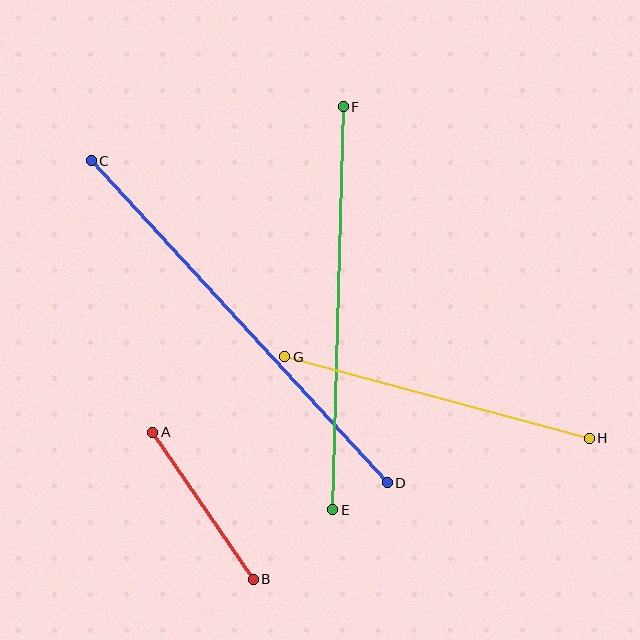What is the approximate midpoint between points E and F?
The midpoint is at approximately (338, 308) pixels.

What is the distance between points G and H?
The distance is approximately 315 pixels.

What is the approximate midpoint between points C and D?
The midpoint is at approximately (239, 322) pixels.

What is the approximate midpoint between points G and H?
The midpoint is at approximately (437, 398) pixels.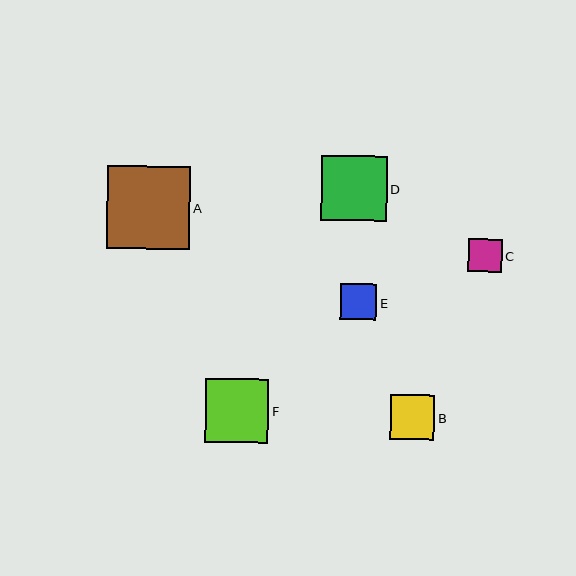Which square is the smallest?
Square C is the smallest with a size of approximately 34 pixels.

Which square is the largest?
Square A is the largest with a size of approximately 83 pixels.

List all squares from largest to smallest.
From largest to smallest: A, D, F, B, E, C.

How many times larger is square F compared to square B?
Square F is approximately 1.4 times the size of square B.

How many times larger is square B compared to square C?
Square B is approximately 1.3 times the size of square C.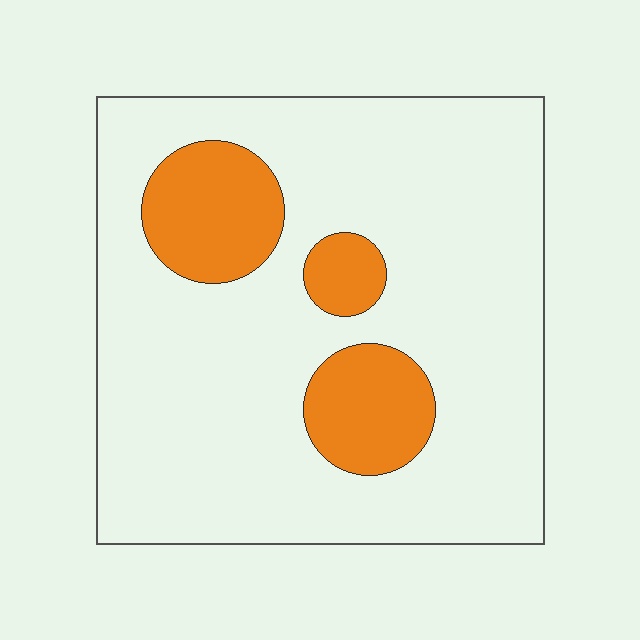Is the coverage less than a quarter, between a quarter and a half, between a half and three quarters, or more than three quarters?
Less than a quarter.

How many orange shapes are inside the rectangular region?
3.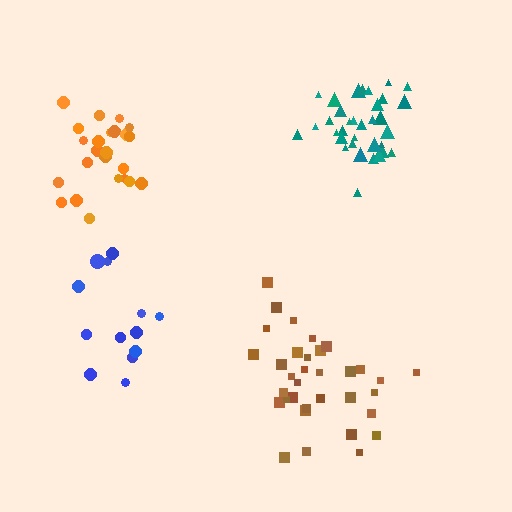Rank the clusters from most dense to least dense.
teal, orange, brown, blue.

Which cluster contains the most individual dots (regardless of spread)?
Brown (34).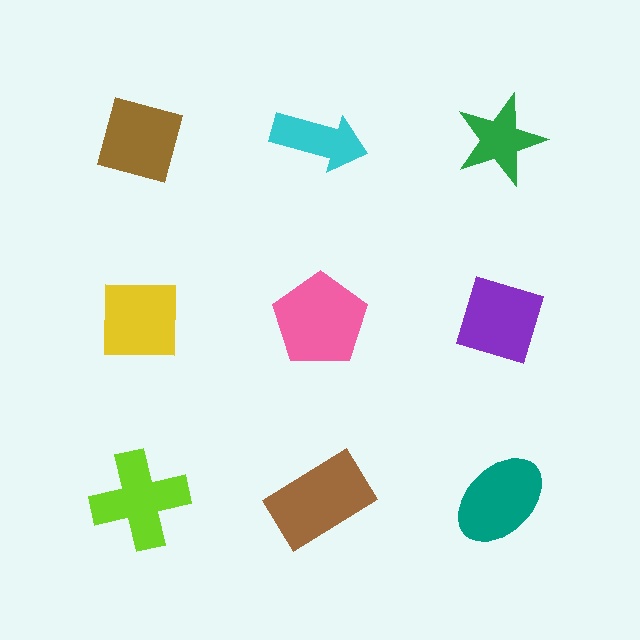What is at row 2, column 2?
A pink pentagon.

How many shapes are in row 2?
3 shapes.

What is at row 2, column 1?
A yellow square.